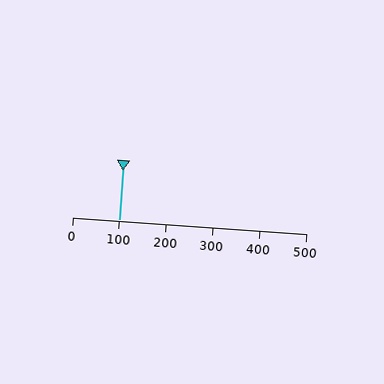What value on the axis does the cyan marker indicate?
The marker indicates approximately 100.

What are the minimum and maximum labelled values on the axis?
The axis runs from 0 to 500.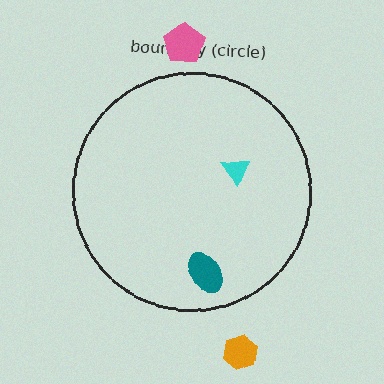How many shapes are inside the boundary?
2 inside, 2 outside.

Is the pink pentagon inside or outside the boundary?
Outside.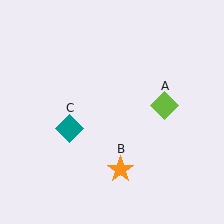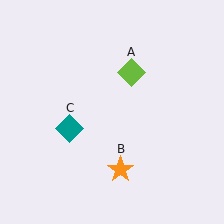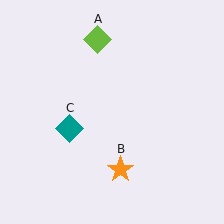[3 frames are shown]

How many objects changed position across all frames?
1 object changed position: lime diamond (object A).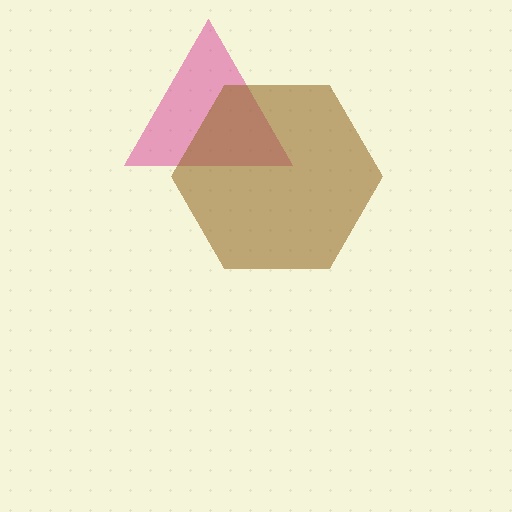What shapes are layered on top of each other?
The layered shapes are: a magenta triangle, a brown hexagon.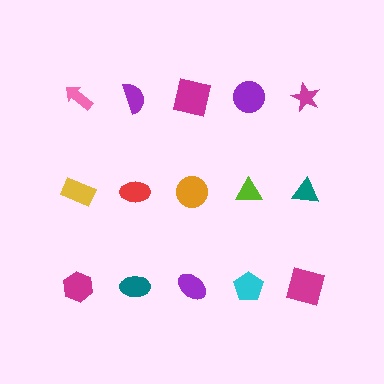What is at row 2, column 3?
An orange circle.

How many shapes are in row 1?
5 shapes.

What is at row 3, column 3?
A purple ellipse.